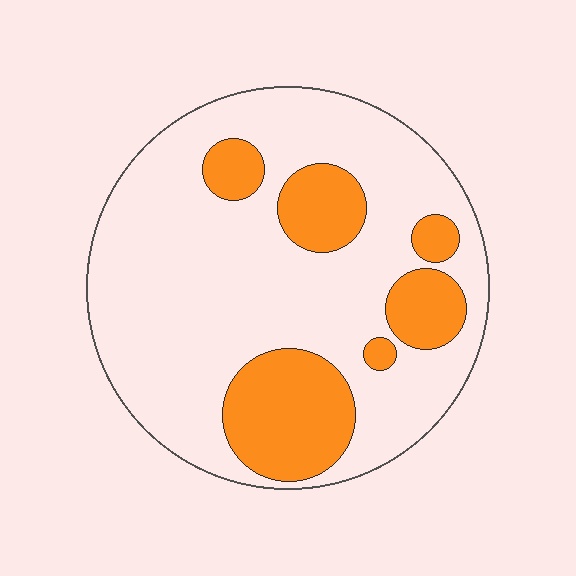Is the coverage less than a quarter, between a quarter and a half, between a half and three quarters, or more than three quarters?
Less than a quarter.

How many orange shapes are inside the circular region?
6.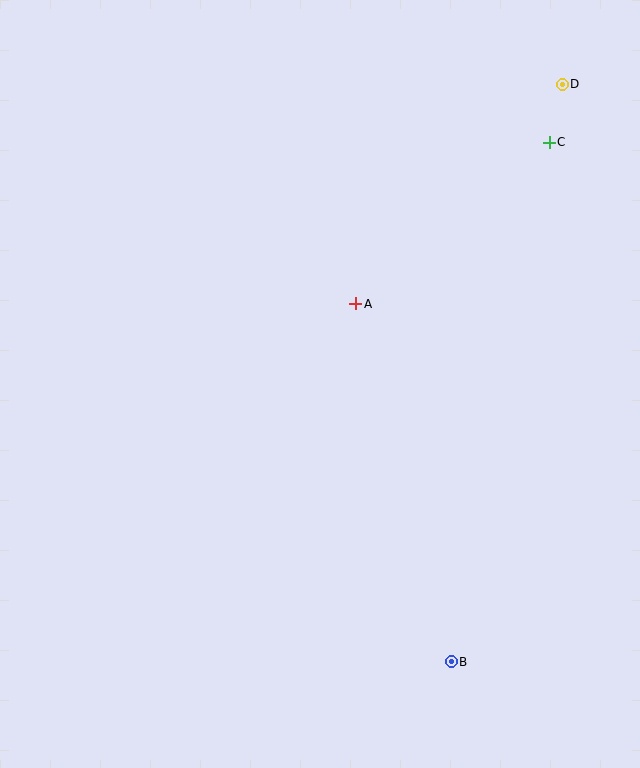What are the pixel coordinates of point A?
Point A is at (356, 304).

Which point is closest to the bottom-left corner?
Point B is closest to the bottom-left corner.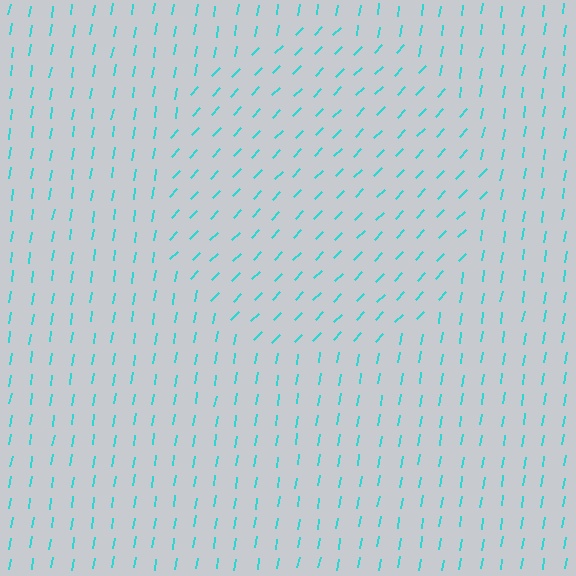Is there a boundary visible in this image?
Yes, there is a texture boundary formed by a change in line orientation.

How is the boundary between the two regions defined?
The boundary is defined purely by a change in line orientation (approximately 35 degrees difference). All lines are the same color and thickness.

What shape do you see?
I see a circle.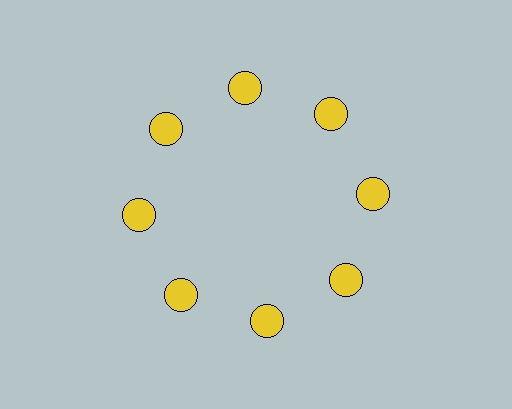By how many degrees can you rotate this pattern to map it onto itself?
The pattern maps onto itself every 45 degrees of rotation.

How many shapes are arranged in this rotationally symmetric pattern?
There are 8 shapes, arranged in 8 groups of 1.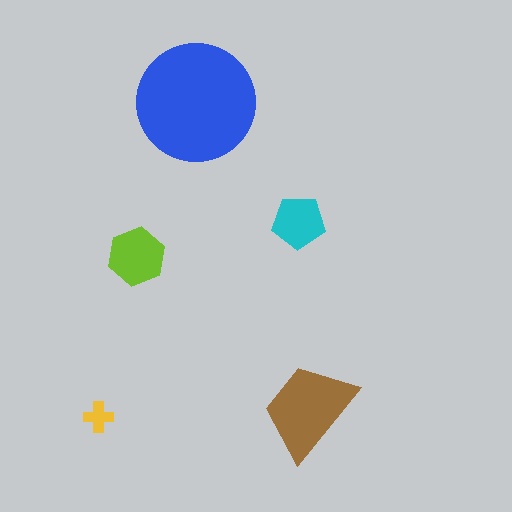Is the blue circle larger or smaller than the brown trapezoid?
Larger.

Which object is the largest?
The blue circle.